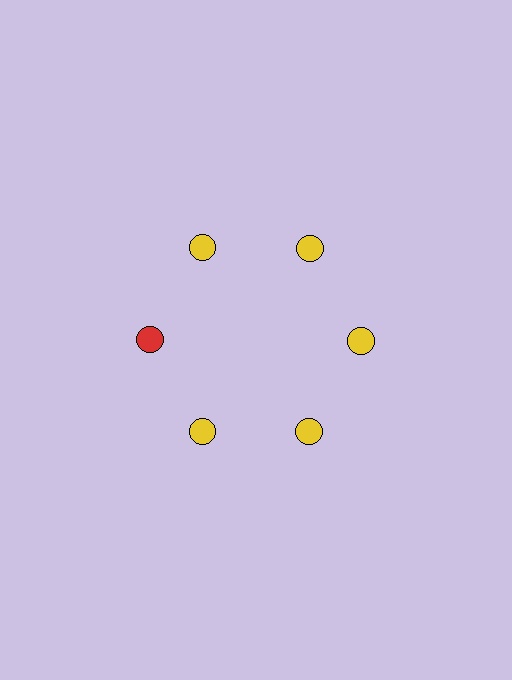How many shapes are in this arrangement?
There are 6 shapes arranged in a ring pattern.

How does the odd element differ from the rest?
It has a different color: red instead of yellow.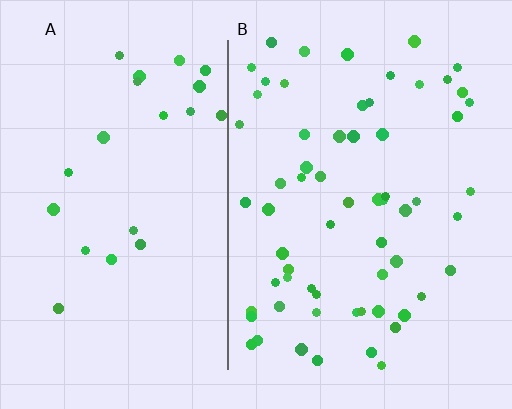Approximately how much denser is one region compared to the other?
Approximately 2.8× — region B over region A.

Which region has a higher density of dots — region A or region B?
B (the right).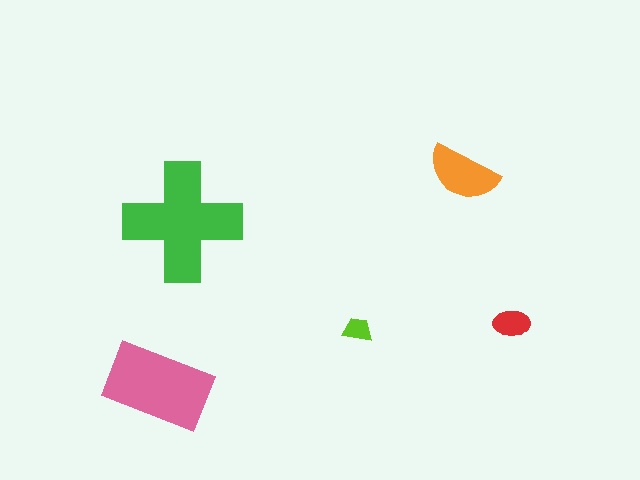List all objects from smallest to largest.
The lime trapezoid, the red ellipse, the orange semicircle, the pink rectangle, the green cross.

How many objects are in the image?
There are 5 objects in the image.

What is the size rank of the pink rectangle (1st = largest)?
2nd.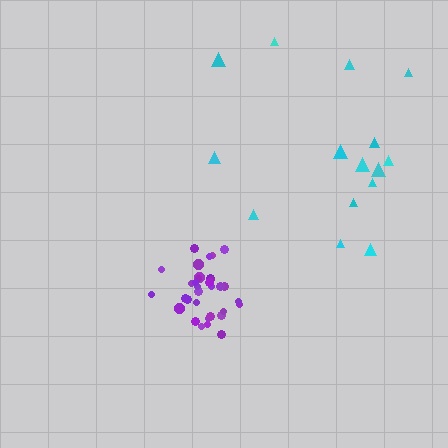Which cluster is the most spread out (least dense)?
Cyan.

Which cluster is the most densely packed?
Purple.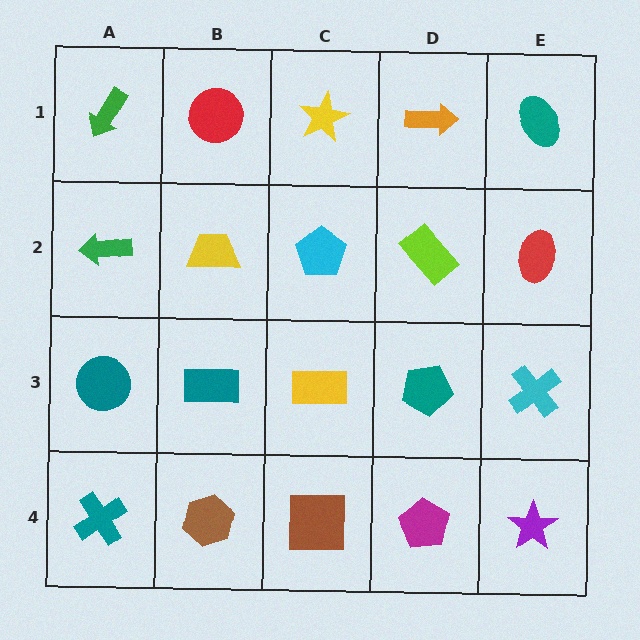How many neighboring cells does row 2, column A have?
3.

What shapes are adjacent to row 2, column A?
A green arrow (row 1, column A), a teal circle (row 3, column A), a yellow trapezoid (row 2, column B).